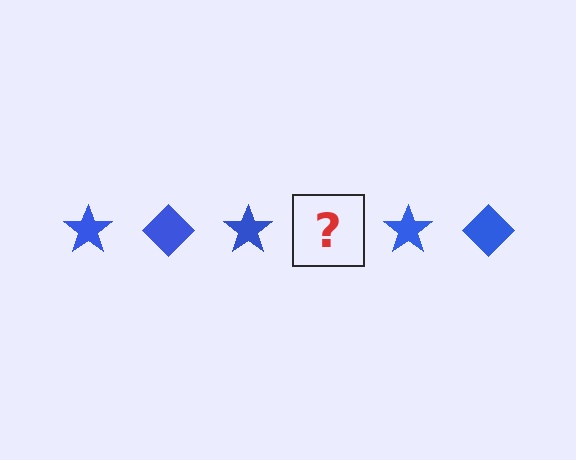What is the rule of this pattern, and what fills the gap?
The rule is that the pattern cycles through star, diamond shapes in blue. The gap should be filled with a blue diamond.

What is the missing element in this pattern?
The missing element is a blue diamond.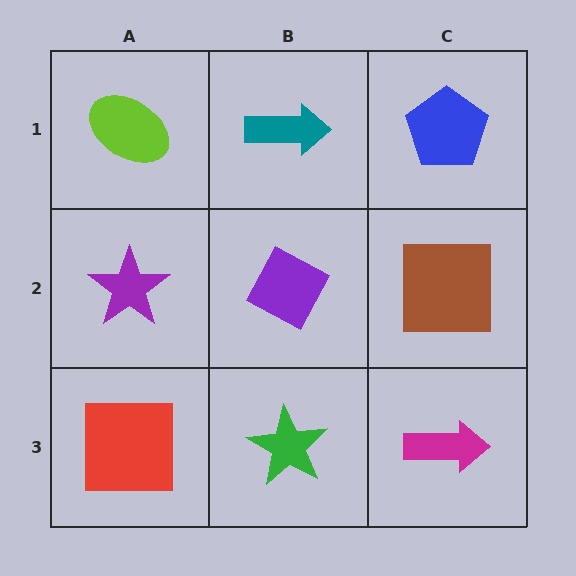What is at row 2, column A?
A purple star.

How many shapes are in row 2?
3 shapes.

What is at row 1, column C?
A blue pentagon.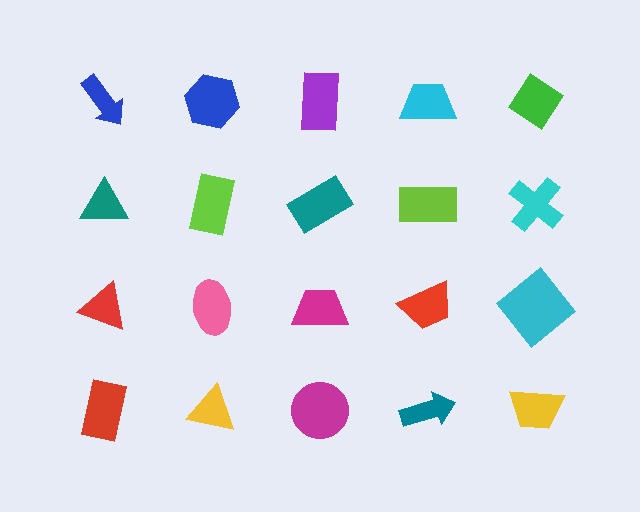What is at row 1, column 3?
A purple rectangle.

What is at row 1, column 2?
A blue hexagon.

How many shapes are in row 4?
5 shapes.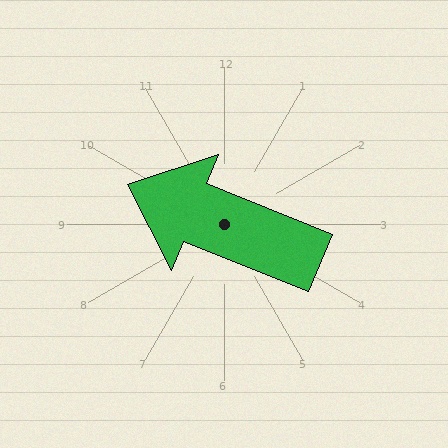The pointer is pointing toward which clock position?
Roughly 10 o'clock.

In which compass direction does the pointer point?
West.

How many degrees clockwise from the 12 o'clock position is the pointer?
Approximately 292 degrees.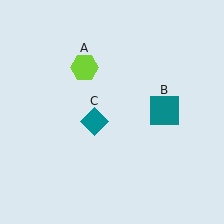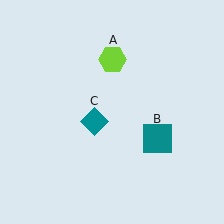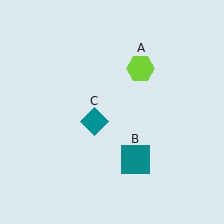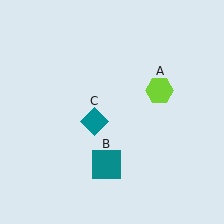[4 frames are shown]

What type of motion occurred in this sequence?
The lime hexagon (object A), teal square (object B) rotated clockwise around the center of the scene.